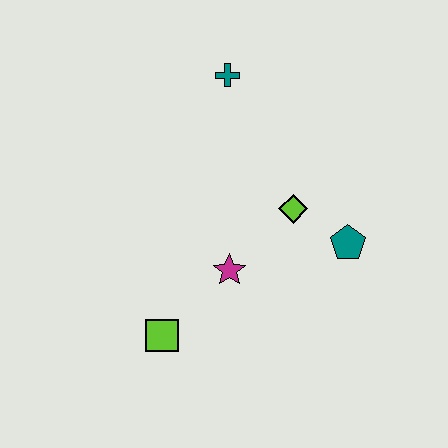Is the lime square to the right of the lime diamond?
No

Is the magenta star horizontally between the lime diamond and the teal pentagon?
No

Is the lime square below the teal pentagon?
Yes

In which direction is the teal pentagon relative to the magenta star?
The teal pentagon is to the right of the magenta star.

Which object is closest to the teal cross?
The lime diamond is closest to the teal cross.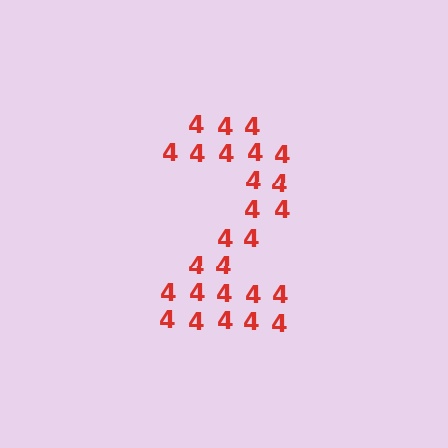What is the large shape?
The large shape is the digit 2.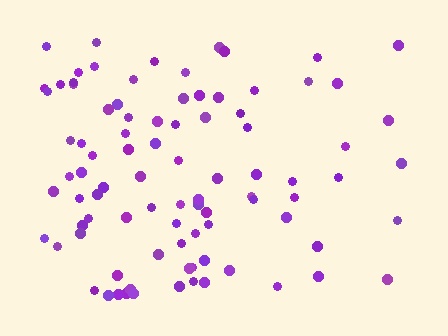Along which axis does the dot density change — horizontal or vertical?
Horizontal.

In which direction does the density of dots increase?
From right to left, with the left side densest.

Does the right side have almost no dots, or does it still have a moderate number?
Still a moderate number, just noticeably fewer than the left.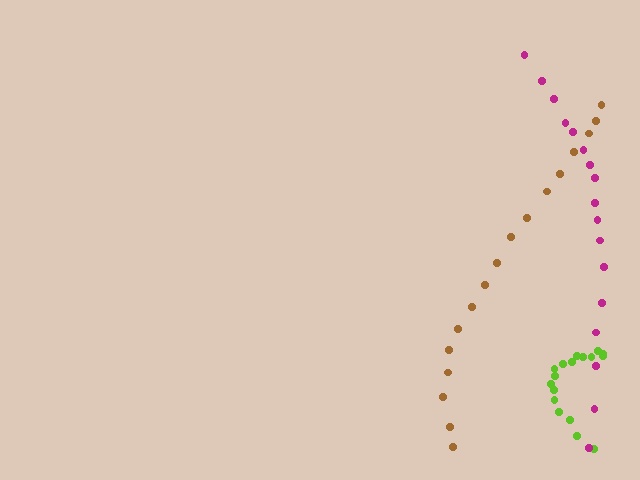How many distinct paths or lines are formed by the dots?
There are 3 distinct paths.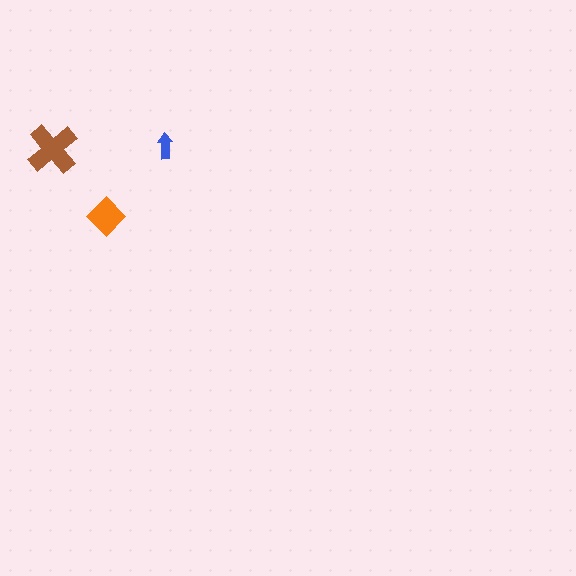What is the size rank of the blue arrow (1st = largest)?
3rd.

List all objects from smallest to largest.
The blue arrow, the orange diamond, the brown cross.